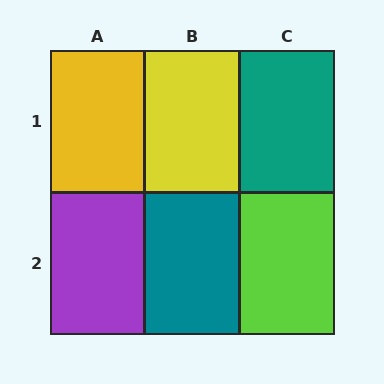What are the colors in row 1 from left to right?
Yellow, yellow, teal.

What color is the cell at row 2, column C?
Lime.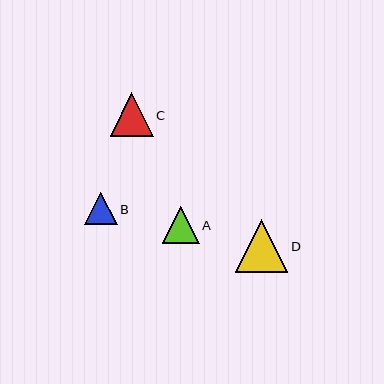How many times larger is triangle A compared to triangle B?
Triangle A is approximately 1.1 times the size of triangle B.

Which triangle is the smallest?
Triangle B is the smallest with a size of approximately 32 pixels.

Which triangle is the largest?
Triangle D is the largest with a size of approximately 53 pixels.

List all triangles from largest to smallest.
From largest to smallest: D, C, A, B.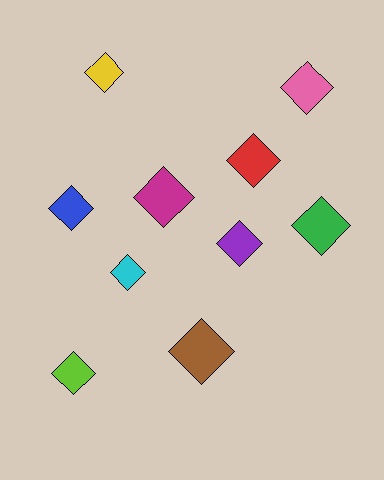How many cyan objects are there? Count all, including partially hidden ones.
There is 1 cyan object.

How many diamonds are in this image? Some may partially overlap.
There are 10 diamonds.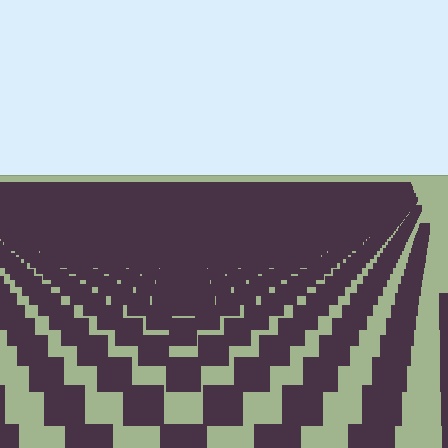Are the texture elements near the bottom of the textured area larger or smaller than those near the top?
Larger. Near the bottom, elements are closer to the viewer and appear at a bigger on-screen size.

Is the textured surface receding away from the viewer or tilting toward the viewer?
The surface is receding away from the viewer. Texture elements get smaller and denser toward the top.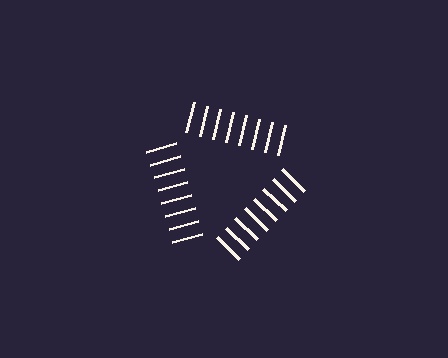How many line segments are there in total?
24 — 8 along each of the 3 edges.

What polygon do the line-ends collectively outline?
An illusory triangle — the line segments terminate on its edges but no continuous stroke is drawn.